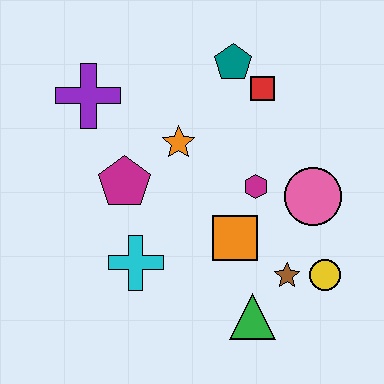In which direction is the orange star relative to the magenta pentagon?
The orange star is to the right of the magenta pentagon.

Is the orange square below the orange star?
Yes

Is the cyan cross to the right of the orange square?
No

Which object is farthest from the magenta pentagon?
The yellow circle is farthest from the magenta pentagon.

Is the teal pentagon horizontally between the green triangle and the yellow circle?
No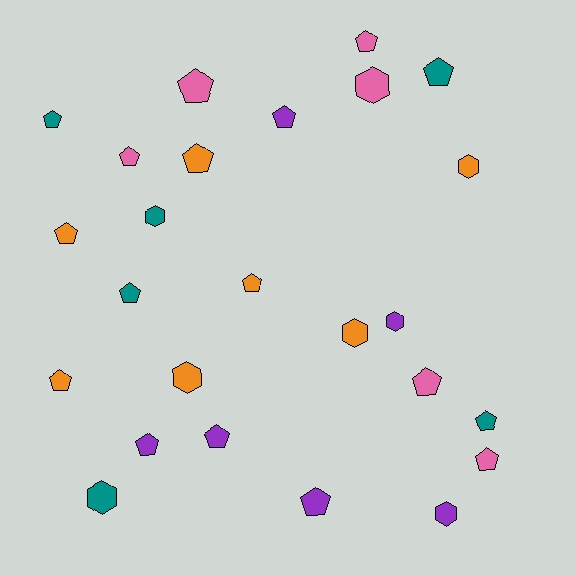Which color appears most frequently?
Orange, with 7 objects.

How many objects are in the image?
There are 25 objects.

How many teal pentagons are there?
There are 4 teal pentagons.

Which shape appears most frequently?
Pentagon, with 17 objects.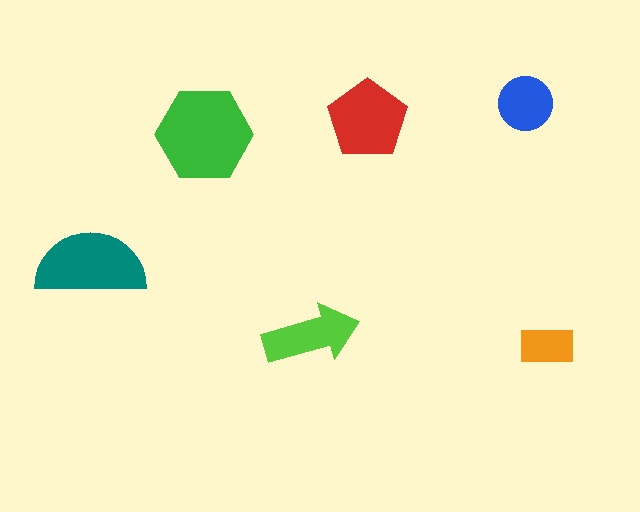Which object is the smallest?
The orange rectangle.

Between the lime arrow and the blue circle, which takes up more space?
The lime arrow.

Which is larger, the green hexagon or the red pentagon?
The green hexagon.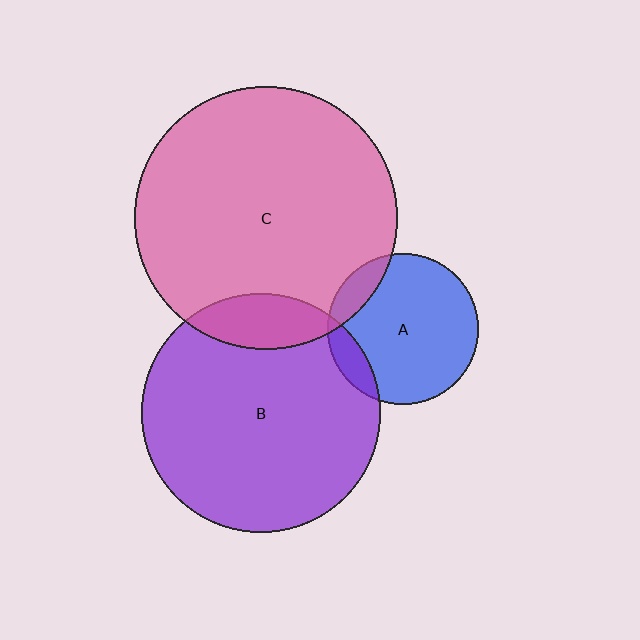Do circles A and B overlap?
Yes.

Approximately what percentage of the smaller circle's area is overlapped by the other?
Approximately 10%.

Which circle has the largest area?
Circle C (pink).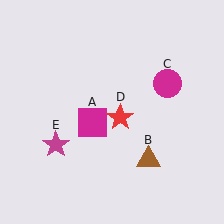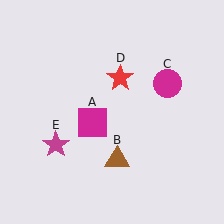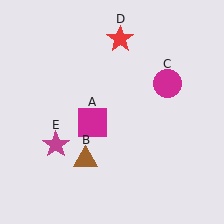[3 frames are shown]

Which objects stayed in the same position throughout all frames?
Magenta square (object A) and magenta circle (object C) and magenta star (object E) remained stationary.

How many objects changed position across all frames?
2 objects changed position: brown triangle (object B), red star (object D).